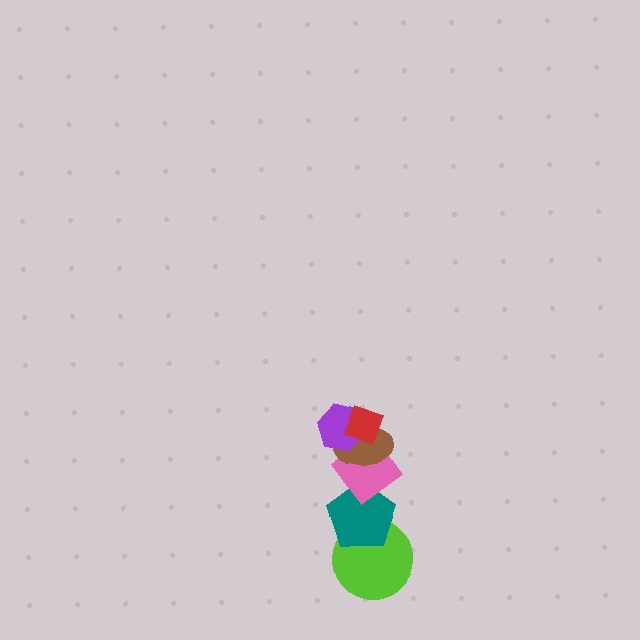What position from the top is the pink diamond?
The pink diamond is 4th from the top.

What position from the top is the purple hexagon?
The purple hexagon is 2nd from the top.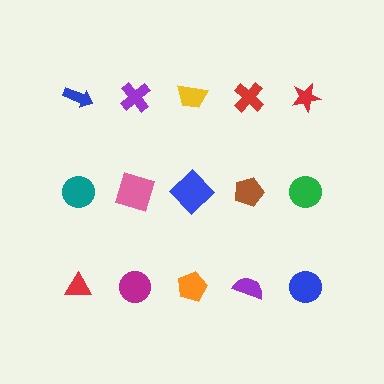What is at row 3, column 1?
A red triangle.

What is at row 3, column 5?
A blue circle.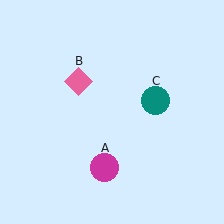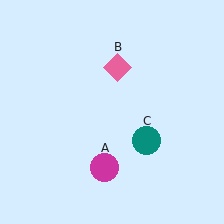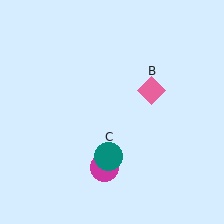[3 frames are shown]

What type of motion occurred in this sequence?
The pink diamond (object B), teal circle (object C) rotated clockwise around the center of the scene.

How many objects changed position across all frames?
2 objects changed position: pink diamond (object B), teal circle (object C).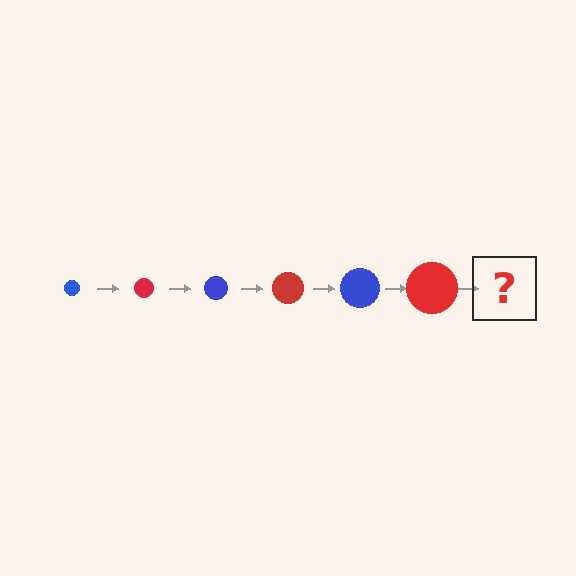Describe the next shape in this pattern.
It should be a blue circle, larger than the previous one.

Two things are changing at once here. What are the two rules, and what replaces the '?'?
The two rules are that the circle grows larger each step and the color cycles through blue and red. The '?' should be a blue circle, larger than the previous one.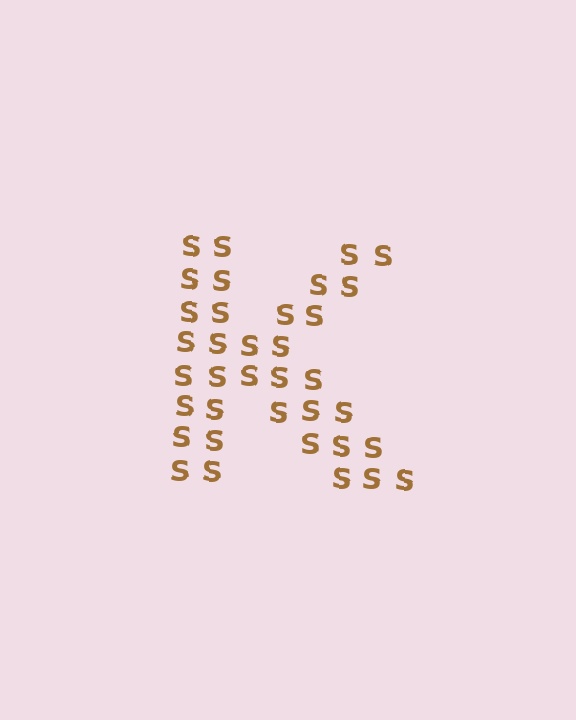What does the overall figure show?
The overall figure shows the letter K.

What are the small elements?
The small elements are letter S's.